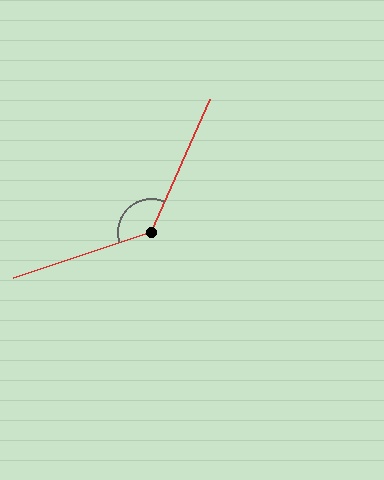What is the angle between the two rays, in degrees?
Approximately 132 degrees.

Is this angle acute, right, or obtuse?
It is obtuse.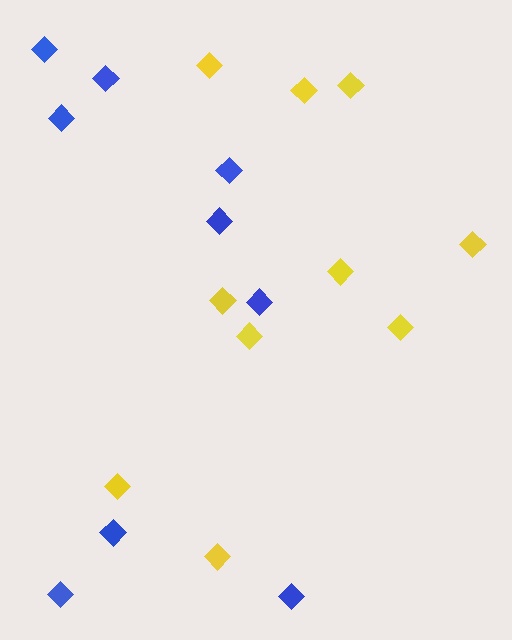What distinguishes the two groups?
There are 2 groups: one group of yellow diamonds (10) and one group of blue diamonds (9).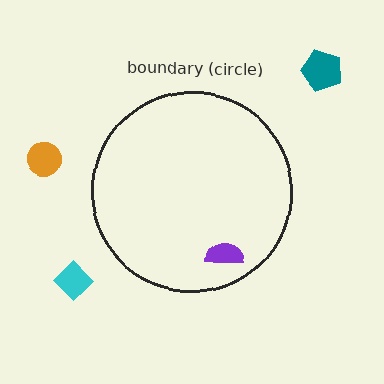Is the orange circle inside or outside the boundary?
Outside.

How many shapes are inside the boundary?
1 inside, 3 outside.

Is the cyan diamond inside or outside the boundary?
Outside.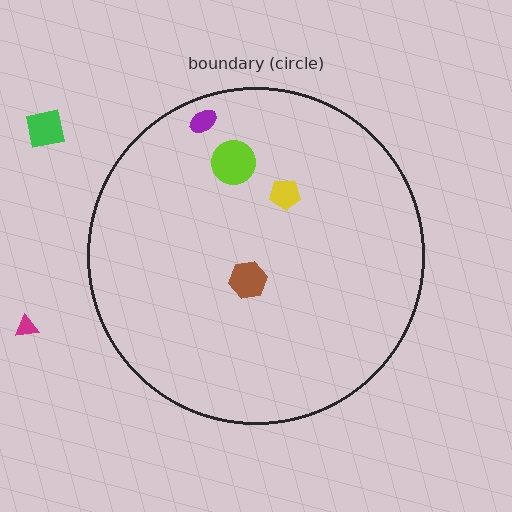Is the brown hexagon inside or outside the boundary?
Inside.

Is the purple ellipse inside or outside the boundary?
Inside.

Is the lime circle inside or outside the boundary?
Inside.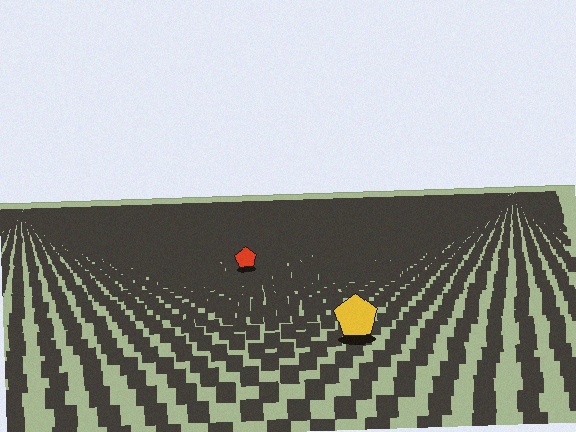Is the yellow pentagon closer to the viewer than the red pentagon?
Yes. The yellow pentagon is closer — you can tell from the texture gradient: the ground texture is coarser near it.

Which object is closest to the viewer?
The yellow pentagon is closest. The texture marks near it are larger and more spread out.